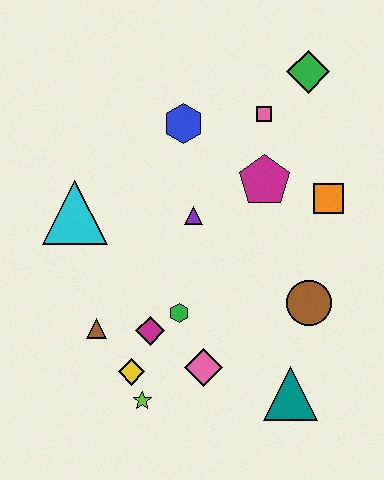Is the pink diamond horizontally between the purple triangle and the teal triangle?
Yes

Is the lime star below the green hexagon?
Yes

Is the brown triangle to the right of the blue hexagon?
No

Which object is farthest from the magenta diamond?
The green diamond is farthest from the magenta diamond.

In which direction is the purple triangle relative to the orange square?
The purple triangle is to the left of the orange square.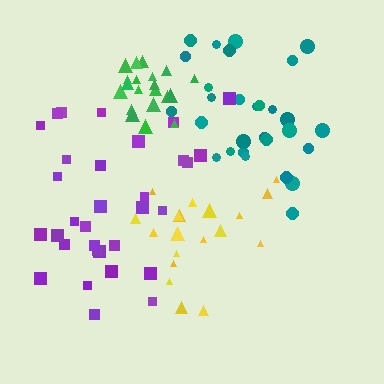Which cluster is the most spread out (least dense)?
Purple.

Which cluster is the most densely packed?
Green.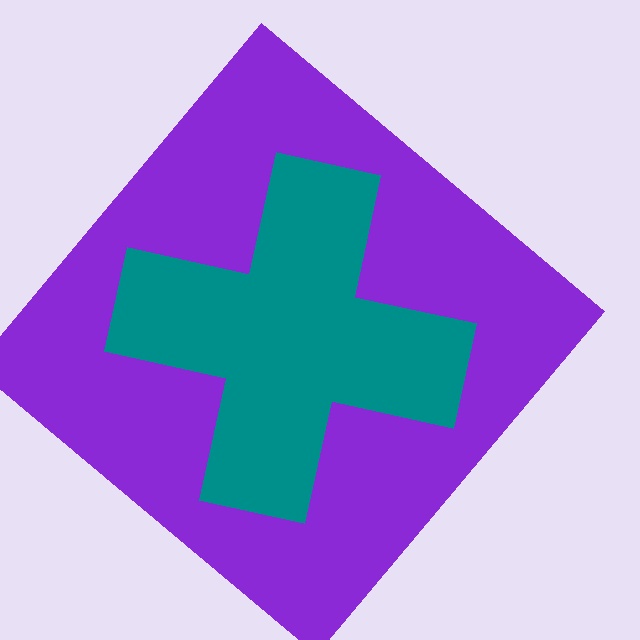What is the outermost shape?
The purple diamond.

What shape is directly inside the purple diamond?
The teal cross.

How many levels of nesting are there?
2.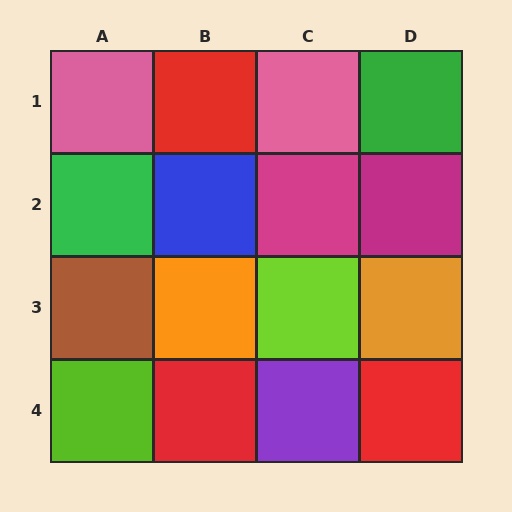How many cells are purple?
1 cell is purple.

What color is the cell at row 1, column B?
Red.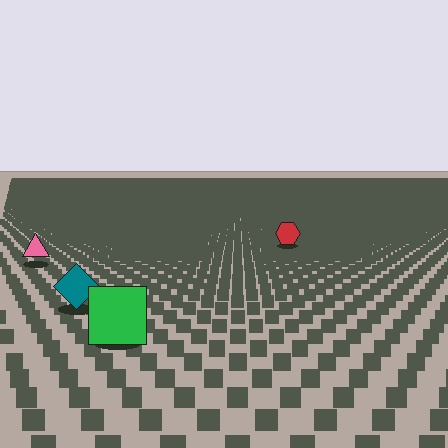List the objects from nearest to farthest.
From nearest to farthest: the green square, the teal diamond, the pink triangle, the red hexagon.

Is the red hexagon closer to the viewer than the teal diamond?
No. The teal diamond is closer — you can tell from the texture gradient: the ground texture is coarser near it.